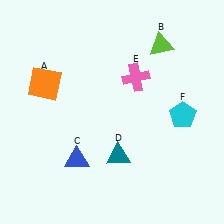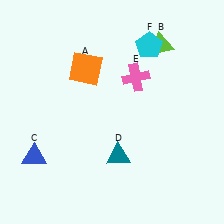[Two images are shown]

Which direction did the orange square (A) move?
The orange square (A) moved right.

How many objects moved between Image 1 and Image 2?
3 objects moved between the two images.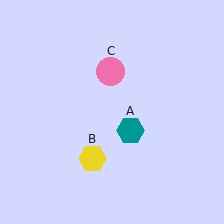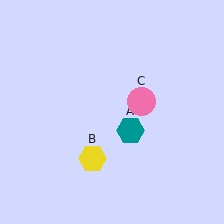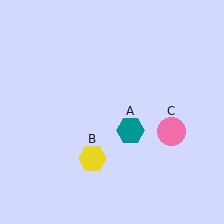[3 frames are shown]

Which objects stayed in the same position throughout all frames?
Teal hexagon (object A) and yellow hexagon (object B) remained stationary.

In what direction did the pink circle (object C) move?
The pink circle (object C) moved down and to the right.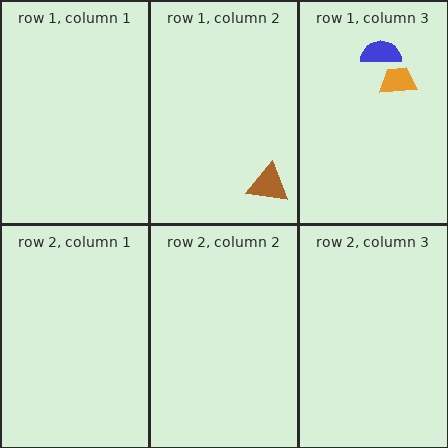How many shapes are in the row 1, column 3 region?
2.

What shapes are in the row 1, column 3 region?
The orange trapezoid, the blue semicircle.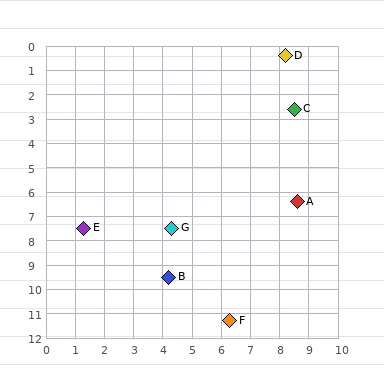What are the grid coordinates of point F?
Point F is at approximately (6.3, 11.3).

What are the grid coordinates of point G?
Point G is at approximately (4.3, 7.5).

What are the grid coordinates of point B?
Point B is at approximately (4.2, 9.5).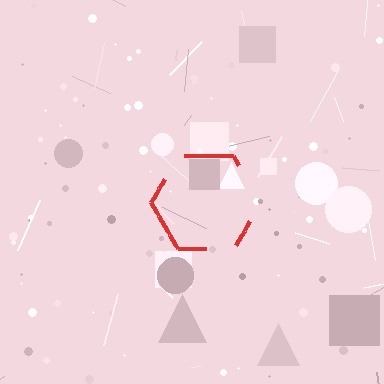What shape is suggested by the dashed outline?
The dashed outline suggests a hexagon.